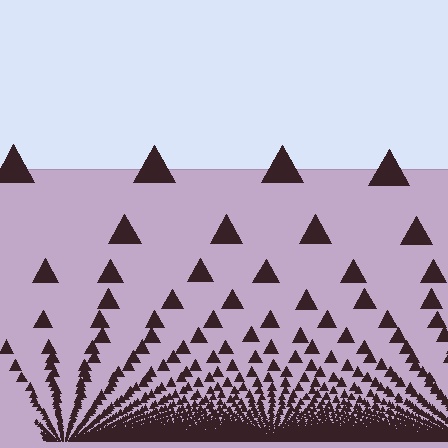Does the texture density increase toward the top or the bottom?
Density increases toward the bottom.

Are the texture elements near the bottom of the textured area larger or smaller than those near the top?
Smaller. The gradient is inverted — elements near the bottom are smaller and denser.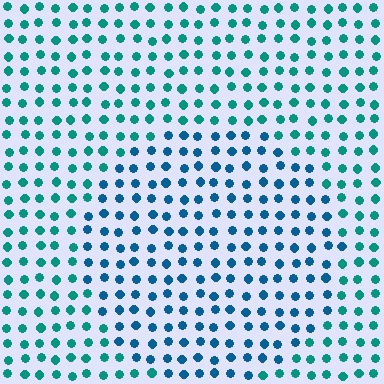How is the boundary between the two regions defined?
The boundary is defined purely by a slight shift in hue (about 31 degrees). Spacing, size, and orientation are identical on both sides.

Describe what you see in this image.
The image is filled with small teal elements in a uniform arrangement. A circle-shaped region is visible where the elements are tinted to a slightly different hue, forming a subtle color boundary.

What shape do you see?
I see a circle.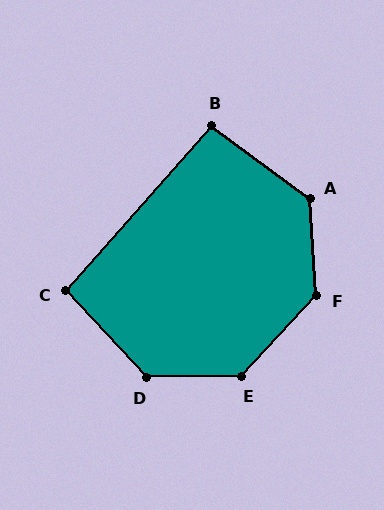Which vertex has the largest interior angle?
E, at approximately 134 degrees.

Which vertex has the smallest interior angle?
B, at approximately 95 degrees.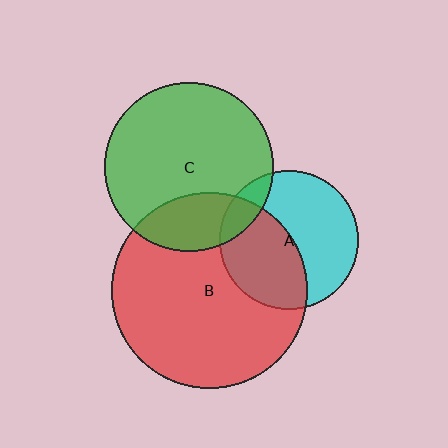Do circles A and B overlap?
Yes.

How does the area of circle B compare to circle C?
Approximately 1.4 times.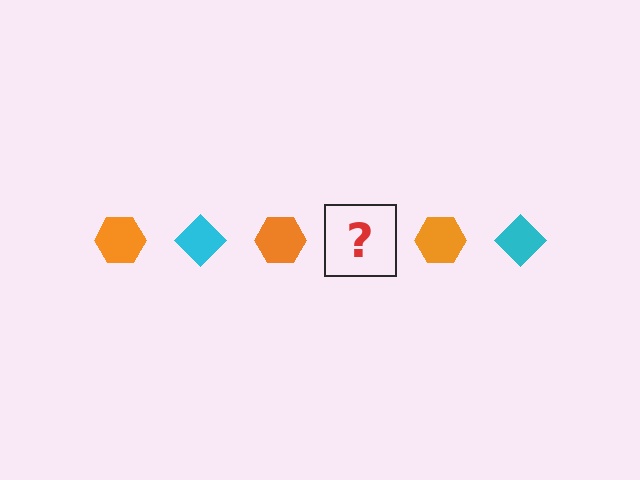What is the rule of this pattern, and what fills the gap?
The rule is that the pattern alternates between orange hexagon and cyan diamond. The gap should be filled with a cyan diamond.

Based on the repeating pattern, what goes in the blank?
The blank should be a cyan diamond.